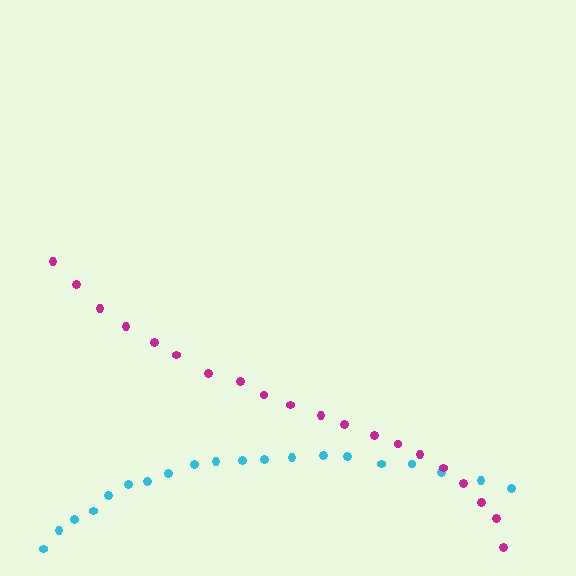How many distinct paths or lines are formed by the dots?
There are 2 distinct paths.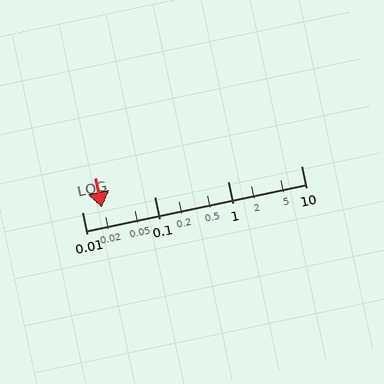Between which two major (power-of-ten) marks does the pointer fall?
The pointer is between 0.01 and 0.1.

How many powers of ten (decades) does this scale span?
The scale spans 3 decades, from 0.01 to 10.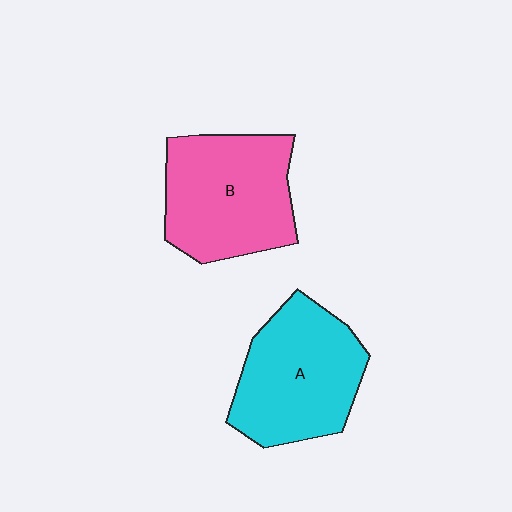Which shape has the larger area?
Shape B (pink).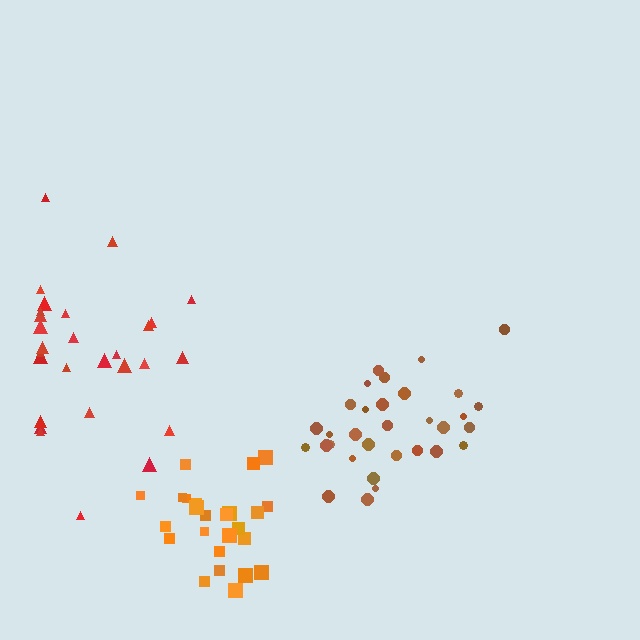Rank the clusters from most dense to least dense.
orange, brown, red.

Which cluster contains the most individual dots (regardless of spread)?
Brown (32).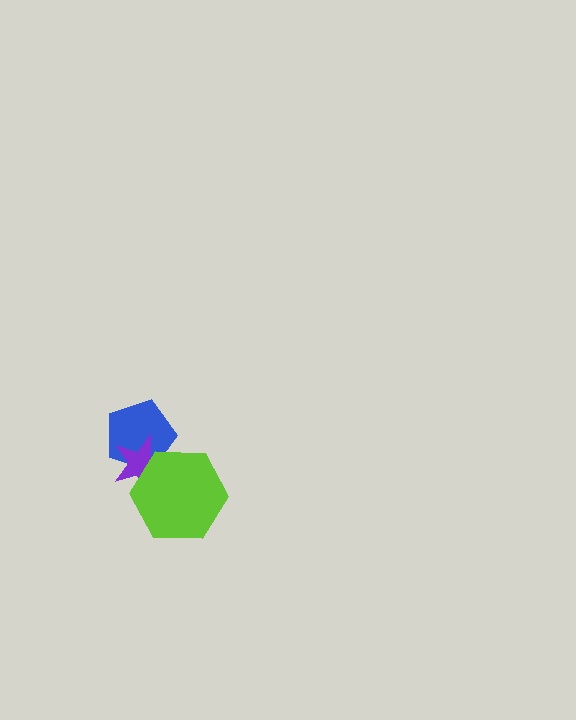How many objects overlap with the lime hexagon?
2 objects overlap with the lime hexagon.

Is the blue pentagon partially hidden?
Yes, it is partially covered by another shape.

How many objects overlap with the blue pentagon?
2 objects overlap with the blue pentagon.